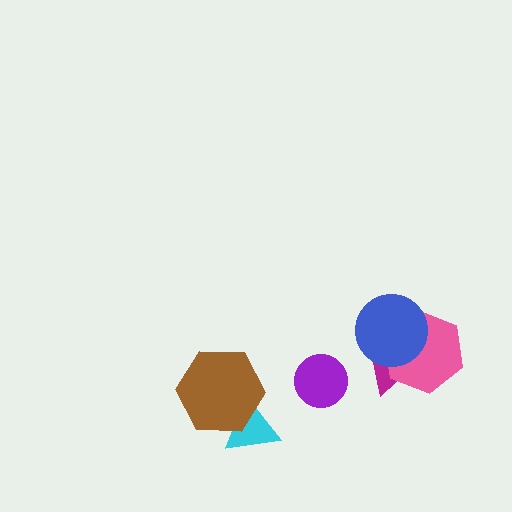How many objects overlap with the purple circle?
0 objects overlap with the purple circle.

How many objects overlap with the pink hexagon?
2 objects overlap with the pink hexagon.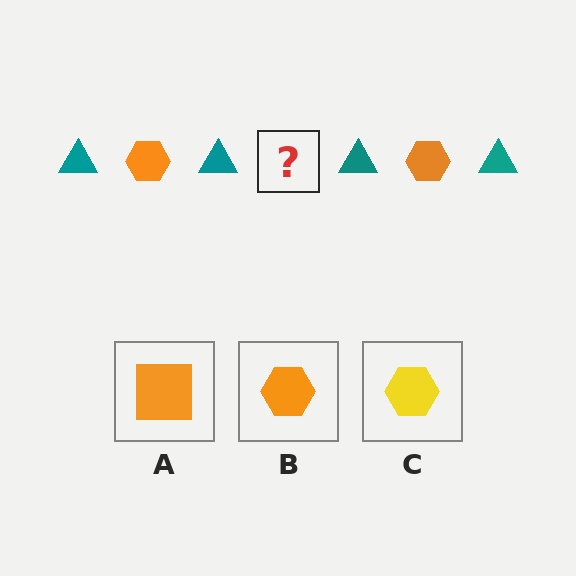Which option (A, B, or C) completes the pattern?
B.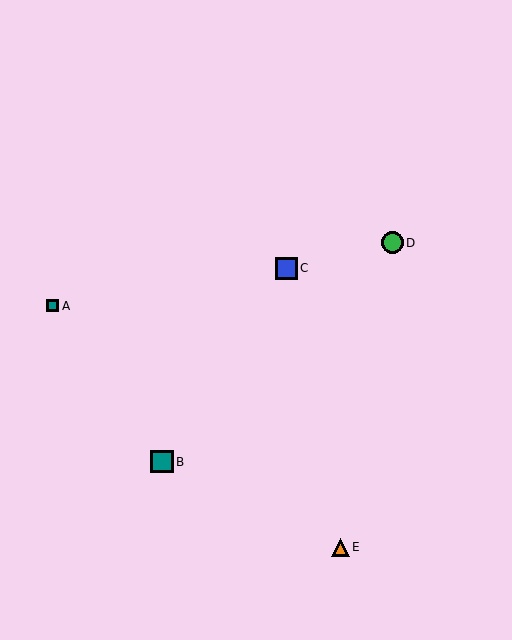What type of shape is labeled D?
Shape D is a green circle.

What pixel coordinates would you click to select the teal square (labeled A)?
Click at (52, 306) to select the teal square A.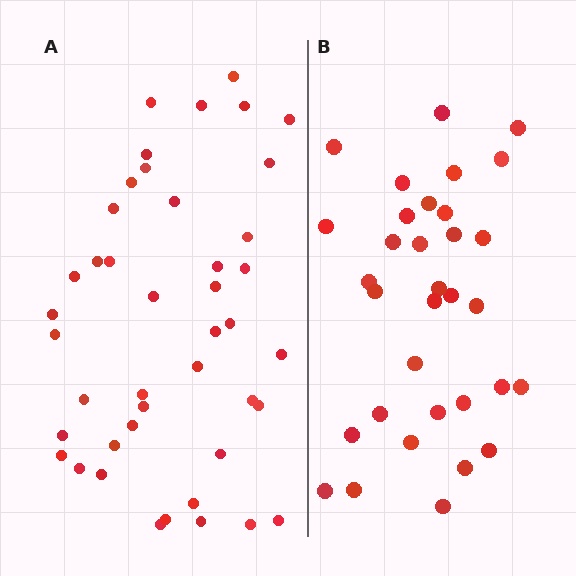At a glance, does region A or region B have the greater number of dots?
Region A (the left region) has more dots.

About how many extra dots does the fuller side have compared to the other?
Region A has roughly 10 or so more dots than region B.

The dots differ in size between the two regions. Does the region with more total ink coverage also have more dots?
No. Region B has more total ink coverage because its dots are larger, but region A actually contains more individual dots. Total area can be misleading — the number of items is what matters here.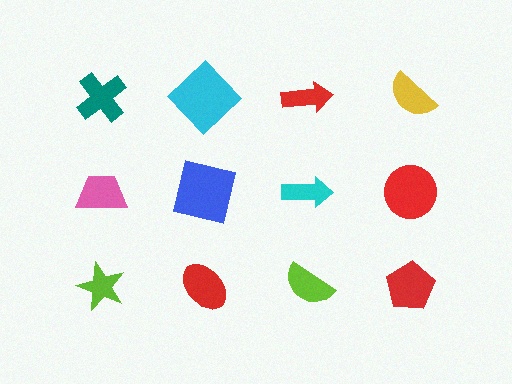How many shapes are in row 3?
4 shapes.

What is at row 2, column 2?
A blue square.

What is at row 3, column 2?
A red ellipse.